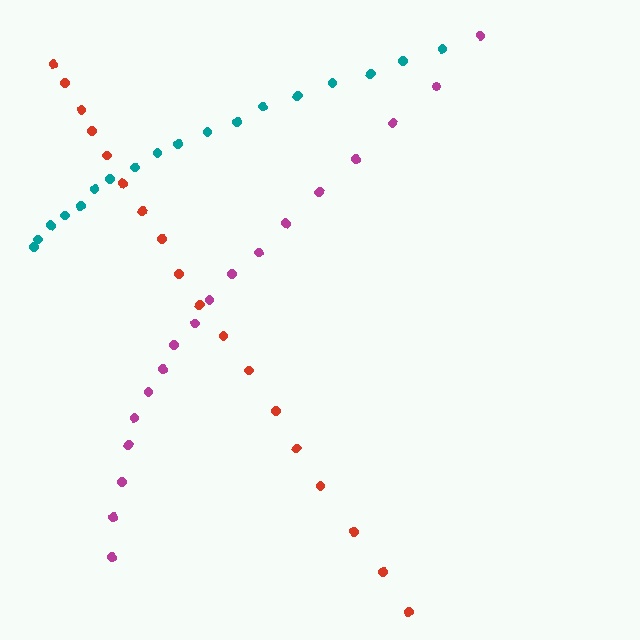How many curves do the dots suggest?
There are 3 distinct paths.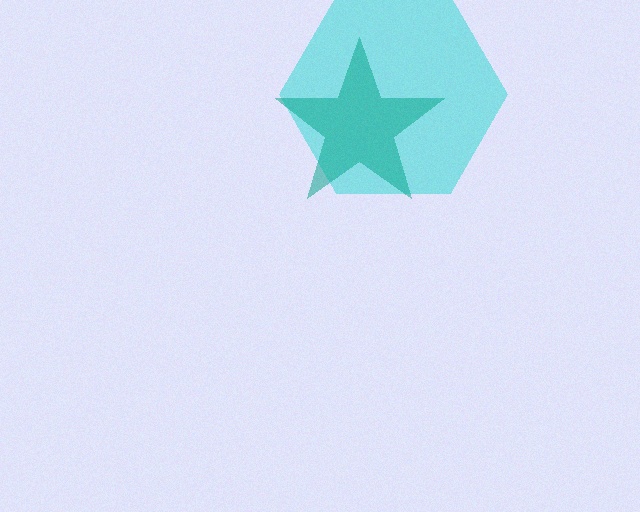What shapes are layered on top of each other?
The layered shapes are: a cyan hexagon, a teal star.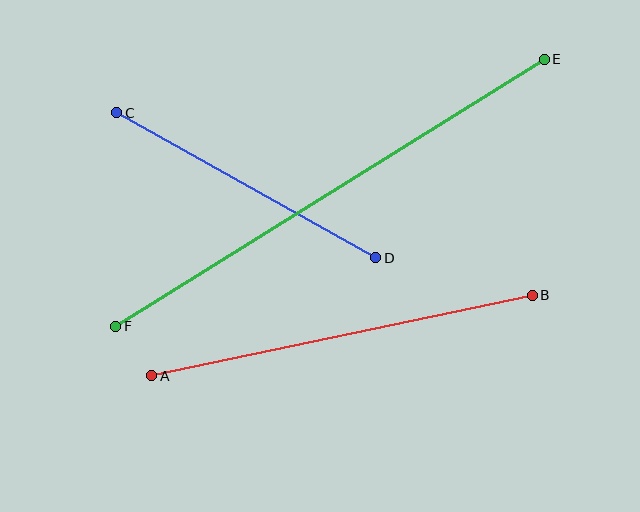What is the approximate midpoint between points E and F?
The midpoint is at approximately (330, 193) pixels.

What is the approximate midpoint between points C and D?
The midpoint is at approximately (246, 185) pixels.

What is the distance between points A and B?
The distance is approximately 389 pixels.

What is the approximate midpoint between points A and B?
The midpoint is at approximately (342, 336) pixels.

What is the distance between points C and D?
The distance is approximately 297 pixels.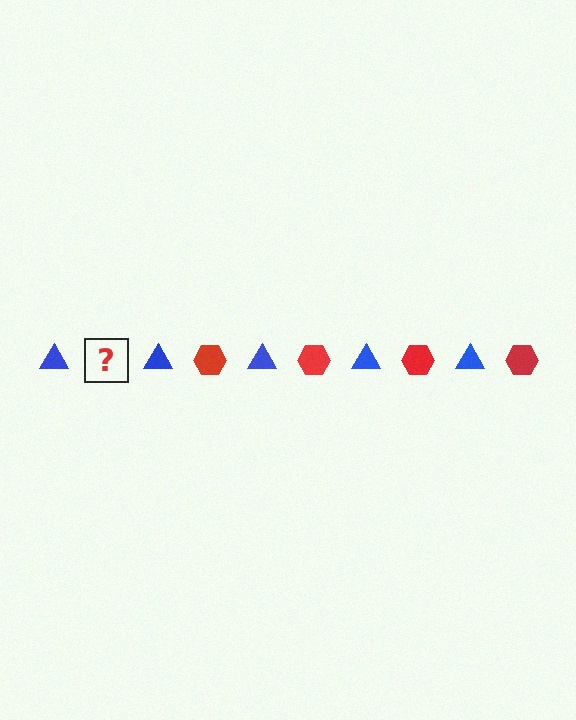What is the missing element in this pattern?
The missing element is a red hexagon.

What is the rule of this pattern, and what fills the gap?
The rule is that the pattern alternates between blue triangle and red hexagon. The gap should be filled with a red hexagon.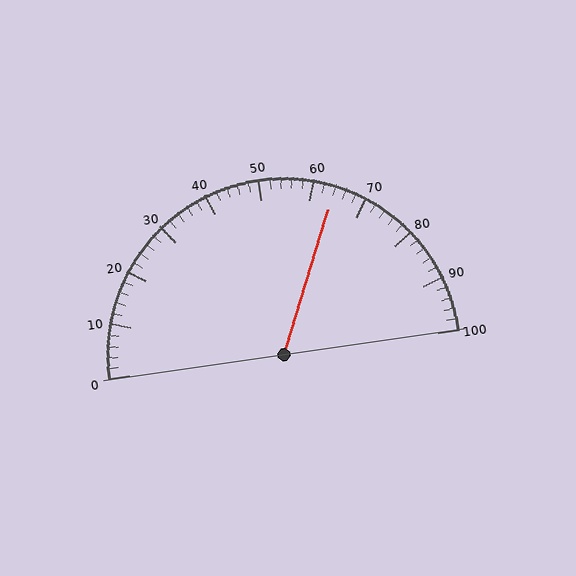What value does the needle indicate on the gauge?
The needle indicates approximately 64.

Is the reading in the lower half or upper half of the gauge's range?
The reading is in the upper half of the range (0 to 100).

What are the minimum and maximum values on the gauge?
The gauge ranges from 0 to 100.